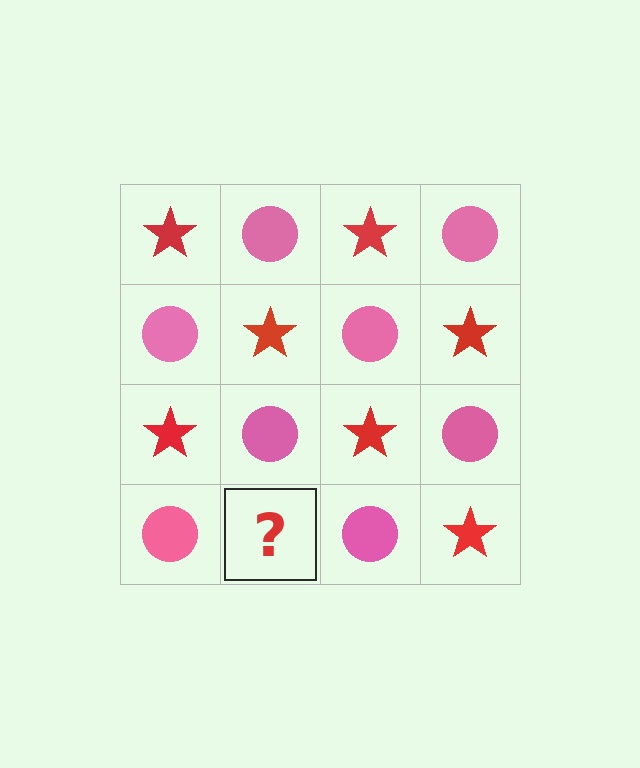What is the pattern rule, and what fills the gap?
The rule is that it alternates red star and pink circle in a checkerboard pattern. The gap should be filled with a red star.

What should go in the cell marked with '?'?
The missing cell should contain a red star.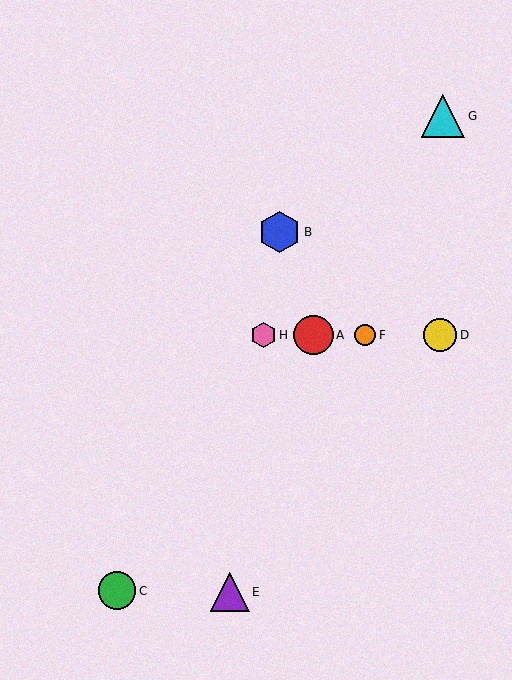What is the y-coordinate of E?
Object E is at y≈592.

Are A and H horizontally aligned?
Yes, both are at y≈335.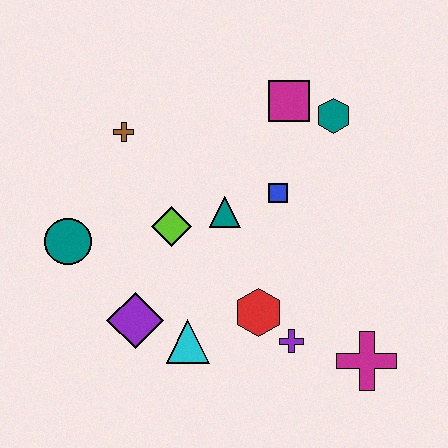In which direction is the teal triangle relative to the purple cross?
The teal triangle is above the purple cross.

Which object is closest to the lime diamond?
The teal triangle is closest to the lime diamond.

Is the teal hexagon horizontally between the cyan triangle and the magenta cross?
Yes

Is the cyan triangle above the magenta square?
No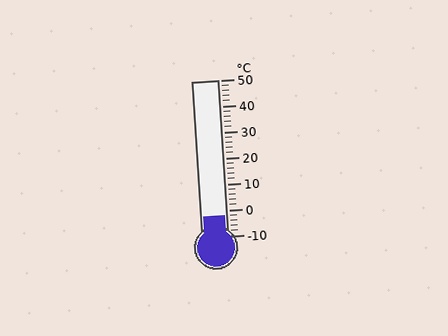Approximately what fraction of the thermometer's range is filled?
The thermometer is filled to approximately 15% of its range.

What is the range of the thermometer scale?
The thermometer scale ranges from -10°C to 50°C.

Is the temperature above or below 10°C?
The temperature is below 10°C.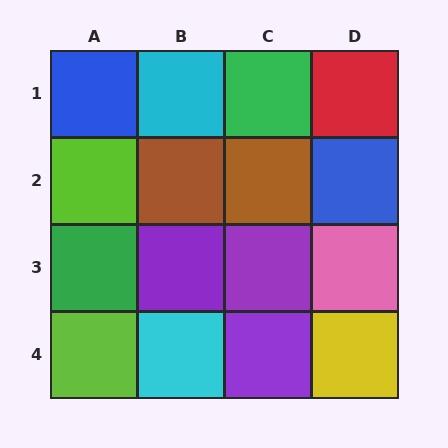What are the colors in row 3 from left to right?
Green, purple, purple, pink.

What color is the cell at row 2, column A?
Lime.